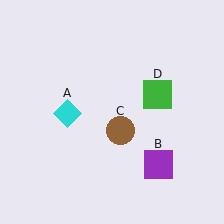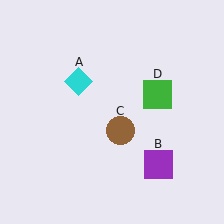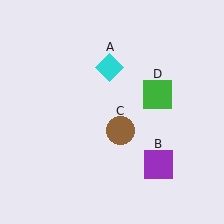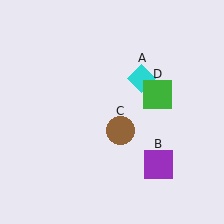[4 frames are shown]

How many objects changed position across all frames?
1 object changed position: cyan diamond (object A).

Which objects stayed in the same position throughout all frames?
Purple square (object B) and brown circle (object C) and green square (object D) remained stationary.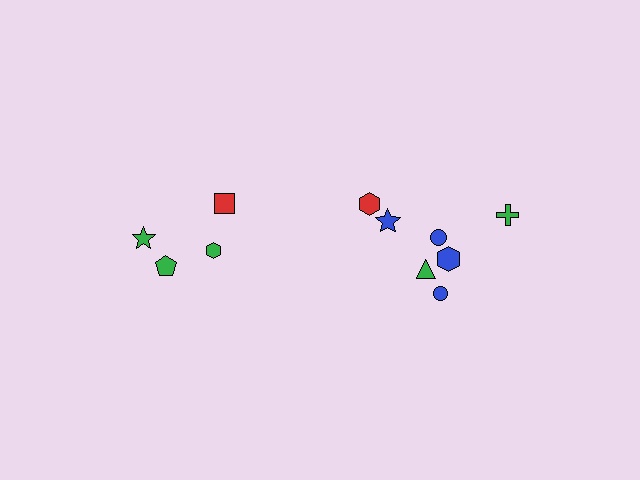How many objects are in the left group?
There are 4 objects.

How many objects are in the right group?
There are 7 objects.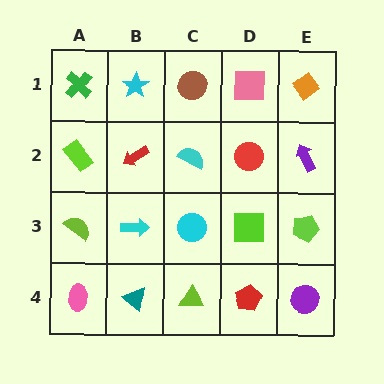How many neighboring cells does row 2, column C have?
4.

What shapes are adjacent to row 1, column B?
A red arrow (row 2, column B), a green cross (row 1, column A), a brown circle (row 1, column C).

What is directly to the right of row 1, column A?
A cyan star.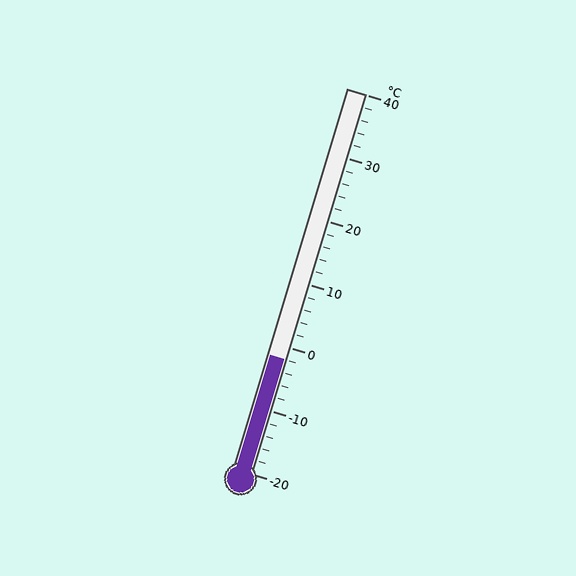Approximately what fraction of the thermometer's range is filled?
The thermometer is filled to approximately 30% of its range.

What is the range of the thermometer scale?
The thermometer scale ranges from -20°C to 40°C.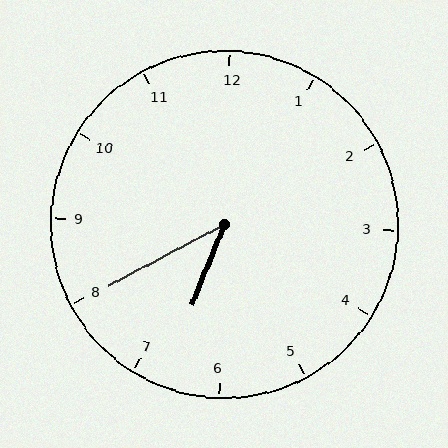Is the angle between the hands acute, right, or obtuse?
It is acute.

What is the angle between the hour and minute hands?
Approximately 40 degrees.